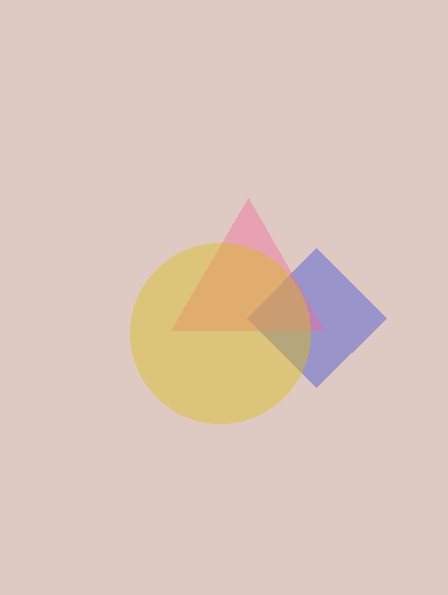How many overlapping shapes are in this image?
There are 3 overlapping shapes in the image.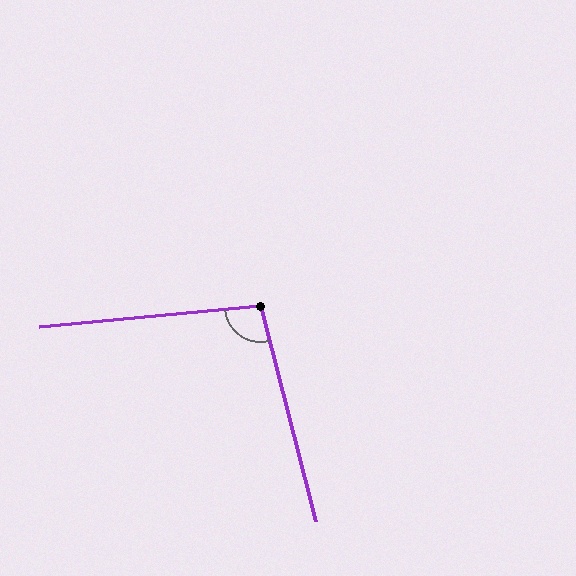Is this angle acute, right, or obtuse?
It is obtuse.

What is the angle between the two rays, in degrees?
Approximately 99 degrees.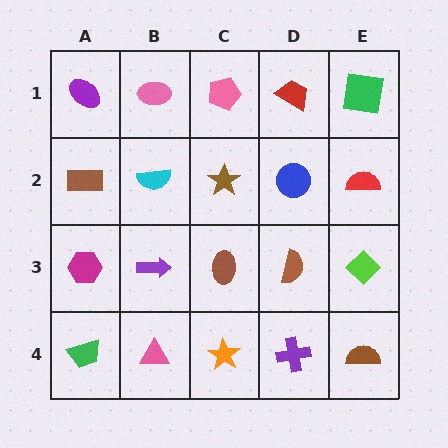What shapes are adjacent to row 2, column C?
A pink pentagon (row 1, column C), a brown ellipse (row 3, column C), a cyan semicircle (row 2, column B), a blue circle (row 2, column D).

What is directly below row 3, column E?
A brown semicircle.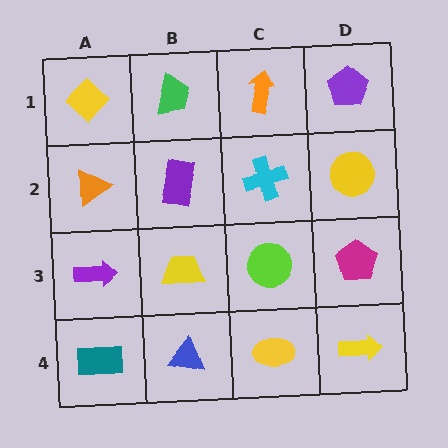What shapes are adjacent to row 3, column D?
A yellow circle (row 2, column D), a yellow arrow (row 4, column D), a lime circle (row 3, column C).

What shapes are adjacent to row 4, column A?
A purple arrow (row 3, column A), a blue triangle (row 4, column B).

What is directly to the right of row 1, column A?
A green trapezoid.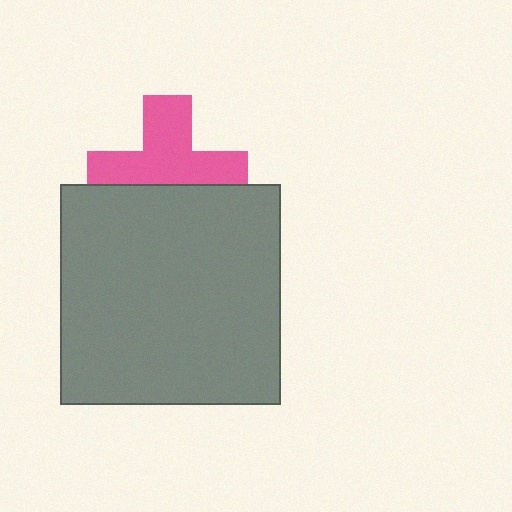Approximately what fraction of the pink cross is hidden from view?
Roughly 40% of the pink cross is hidden behind the gray square.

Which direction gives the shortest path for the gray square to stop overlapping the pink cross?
Moving down gives the shortest separation.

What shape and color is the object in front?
The object in front is a gray square.